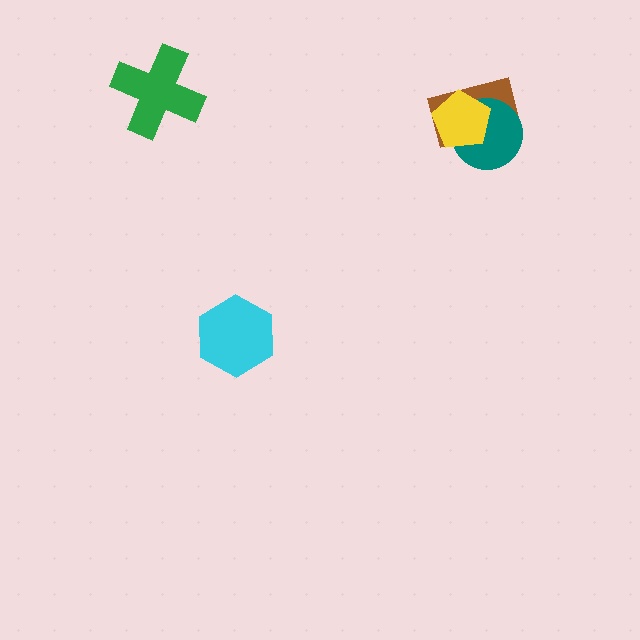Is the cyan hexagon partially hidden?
No, no other shape covers it.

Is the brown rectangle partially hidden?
Yes, it is partially covered by another shape.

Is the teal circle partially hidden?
Yes, it is partially covered by another shape.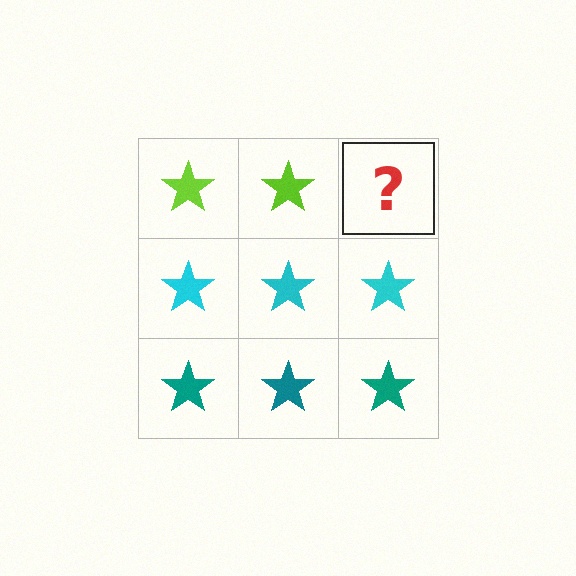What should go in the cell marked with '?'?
The missing cell should contain a lime star.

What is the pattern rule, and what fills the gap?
The rule is that each row has a consistent color. The gap should be filled with a lime star.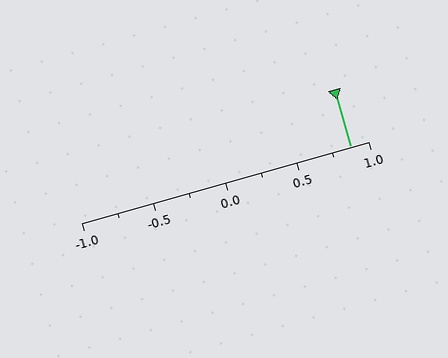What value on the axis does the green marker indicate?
The marker indicates approximately 0.88.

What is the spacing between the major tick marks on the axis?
The major ticks are spaced 0.5 apart.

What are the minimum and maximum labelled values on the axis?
The axis runs from -1.0 to 1.0.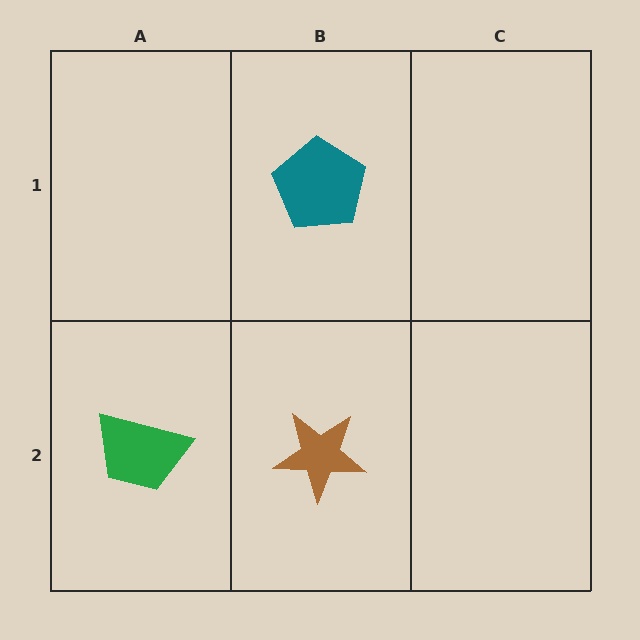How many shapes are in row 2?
2 shapes.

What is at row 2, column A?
A green trapezoid.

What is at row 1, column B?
A teal pentagon.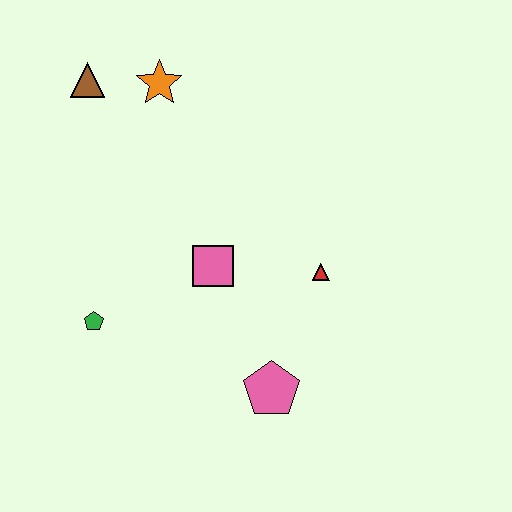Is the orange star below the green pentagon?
No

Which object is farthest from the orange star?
The pink pentagon is farthest from the orange star.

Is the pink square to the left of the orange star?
No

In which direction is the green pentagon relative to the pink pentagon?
The green pentagon is to the left of the pink pentagon.